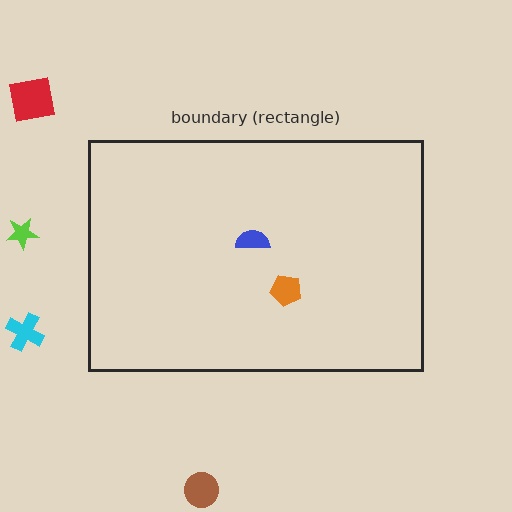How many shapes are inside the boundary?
2 inside, 4 outside.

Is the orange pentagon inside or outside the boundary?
Inside.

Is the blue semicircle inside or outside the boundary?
Inside.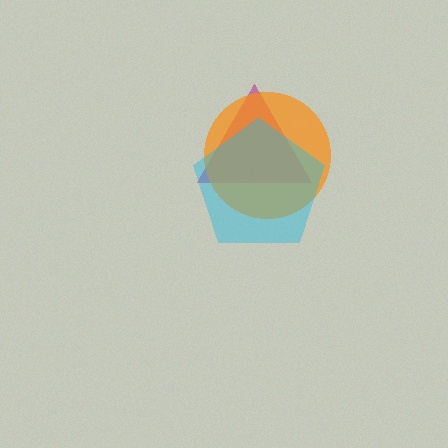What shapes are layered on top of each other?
The layered shapes are: a magenta triangle, an orange circle, a cyan pentagon.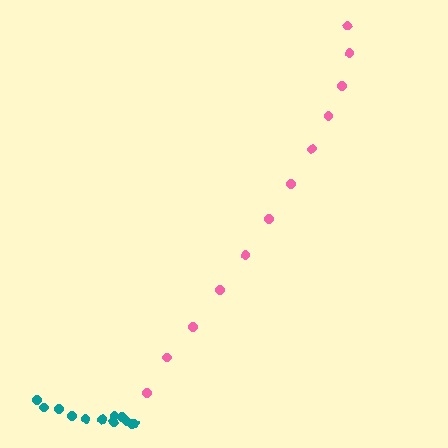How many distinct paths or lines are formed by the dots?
There are 2 distinct paths.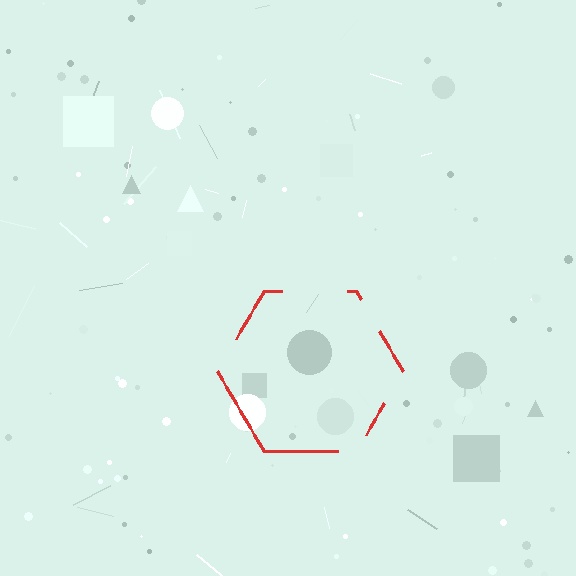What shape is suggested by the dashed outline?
The dashed outline suggests a hexagon.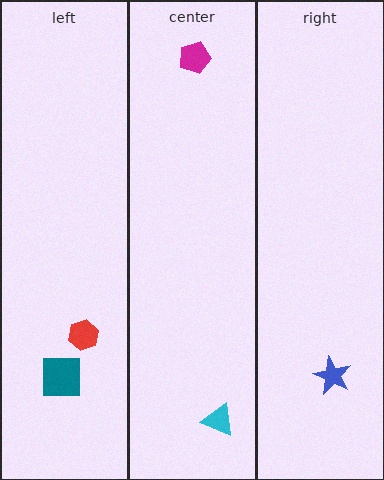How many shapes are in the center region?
2.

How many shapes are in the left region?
2.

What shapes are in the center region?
The cyan triangle, the magenta pentagon.